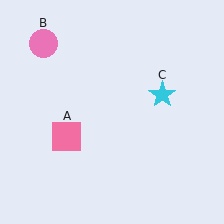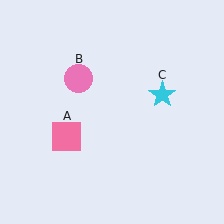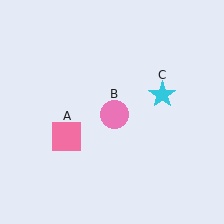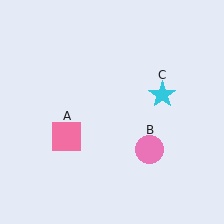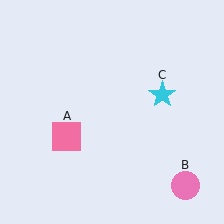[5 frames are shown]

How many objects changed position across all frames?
1 object changed position: pink circle (object B).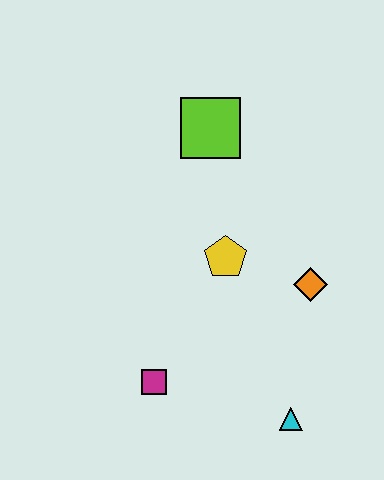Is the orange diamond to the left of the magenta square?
No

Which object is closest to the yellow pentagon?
The orange diamond is closest to the yellow pentagon.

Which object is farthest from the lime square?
The cyan triangle is farthest from the lime square.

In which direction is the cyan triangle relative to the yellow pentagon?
The cyan triangle is below the yellow pentagon.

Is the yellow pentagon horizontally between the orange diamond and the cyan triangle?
No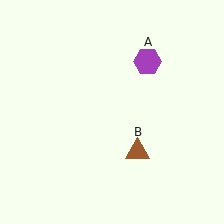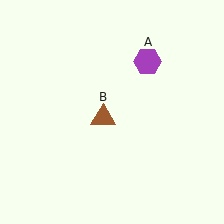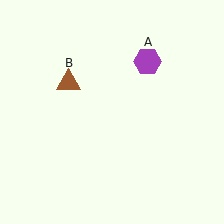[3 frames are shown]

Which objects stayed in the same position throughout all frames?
Purple hexagon (object A) remained stationary.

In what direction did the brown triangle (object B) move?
The brown triangle (object B) moved up and to the left.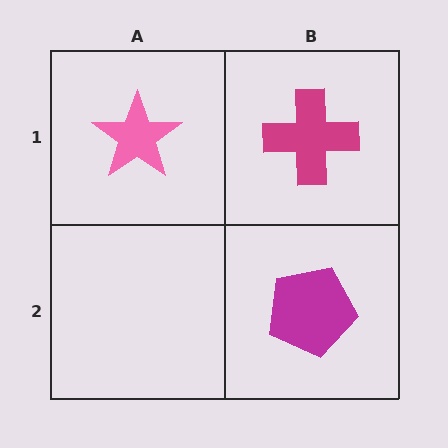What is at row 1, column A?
A pink star.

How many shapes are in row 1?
2 shapes.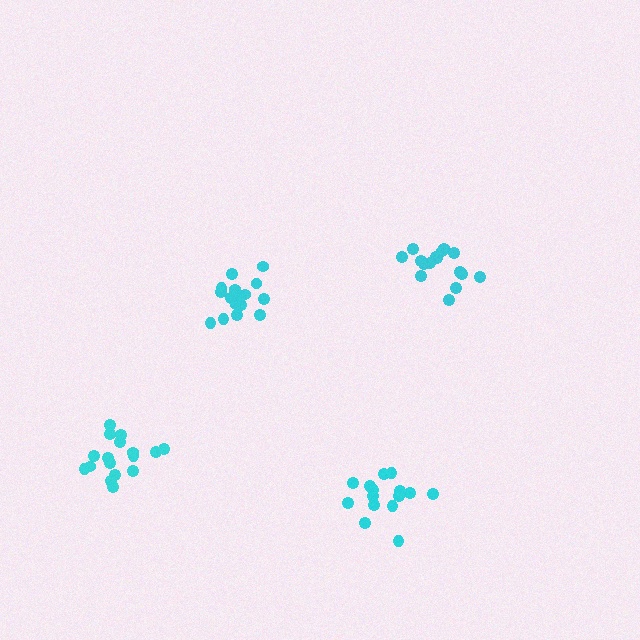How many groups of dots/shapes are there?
There are 4 groups.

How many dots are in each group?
Group 1: 16 dots, Group 2: 17 dots, Group 3: 15 dots, Group 4: 16 dots (64 total).